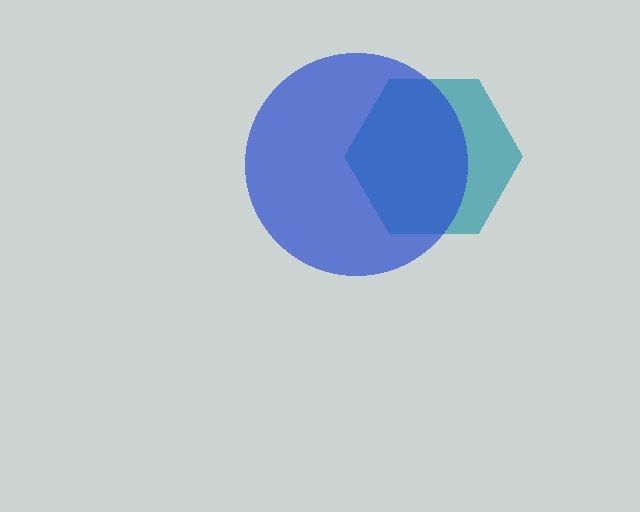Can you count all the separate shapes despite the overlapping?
Yes, there are 2 separate shapes.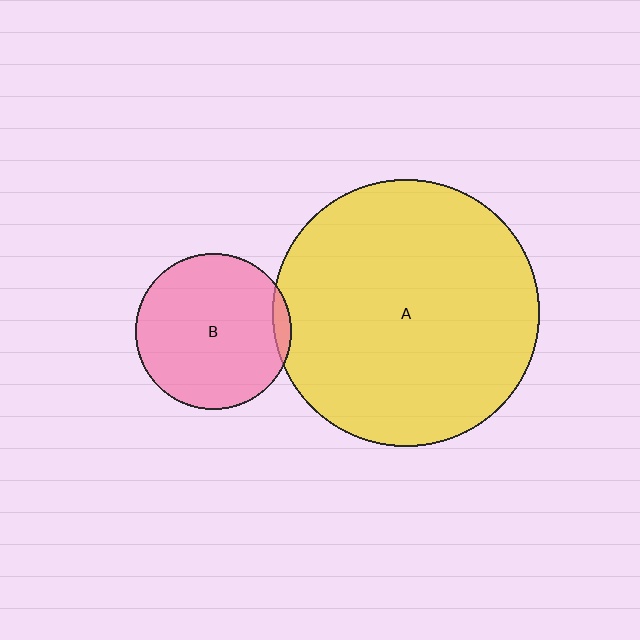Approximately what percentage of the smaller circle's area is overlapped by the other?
Approximately 5%.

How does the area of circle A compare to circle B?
Approximately 2.9 times.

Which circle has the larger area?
Circle A (yellow).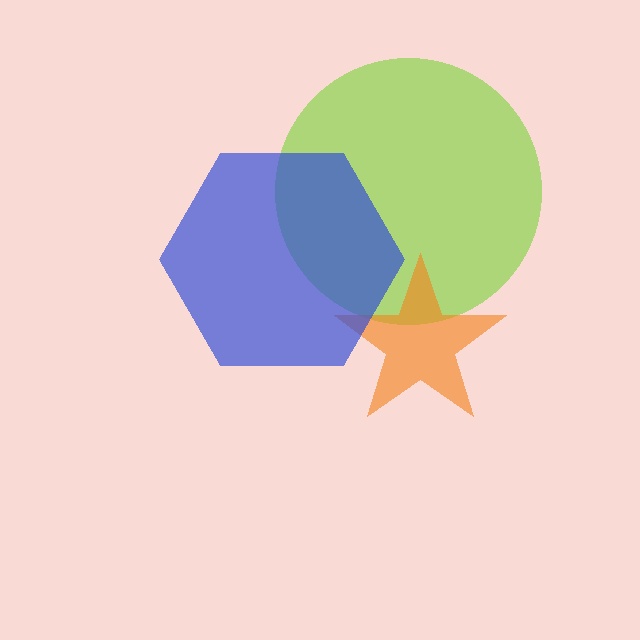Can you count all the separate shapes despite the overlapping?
Yes, there are 3 separate shapes.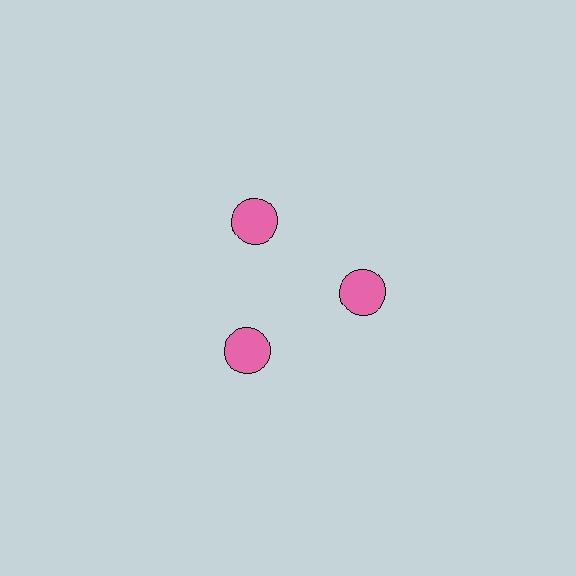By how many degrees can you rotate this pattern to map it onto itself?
The pattern maps onto itself every 120 degrees of rotation.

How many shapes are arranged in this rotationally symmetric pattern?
There are 3 shapes, arranged in 3 groups of 1.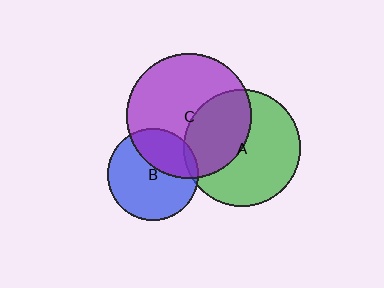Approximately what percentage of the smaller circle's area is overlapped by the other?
Approximately 40%.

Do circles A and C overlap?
Yes.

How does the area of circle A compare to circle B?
Approximately 1.6 times.